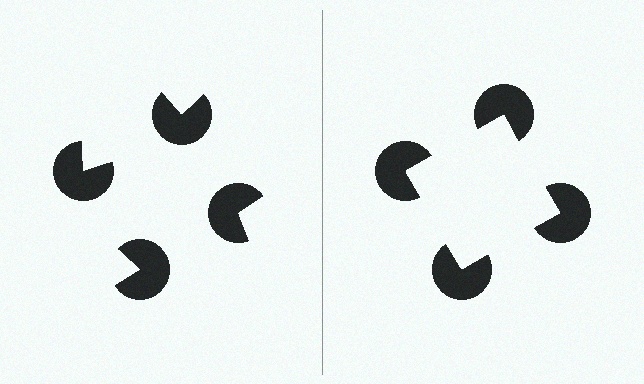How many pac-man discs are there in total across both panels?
8 — 4 on each side.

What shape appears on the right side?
An illusory square.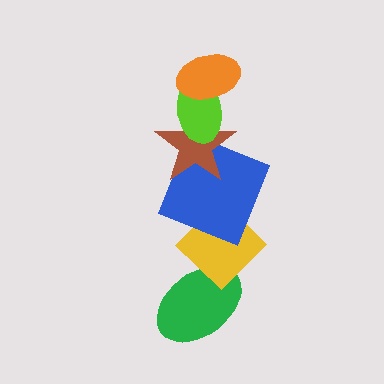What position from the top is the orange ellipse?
The orange ellipse is 1st from the top.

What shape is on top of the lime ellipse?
The orange ellipse is on top of the lime ellipse.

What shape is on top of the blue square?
The brown star is on top of the blue square.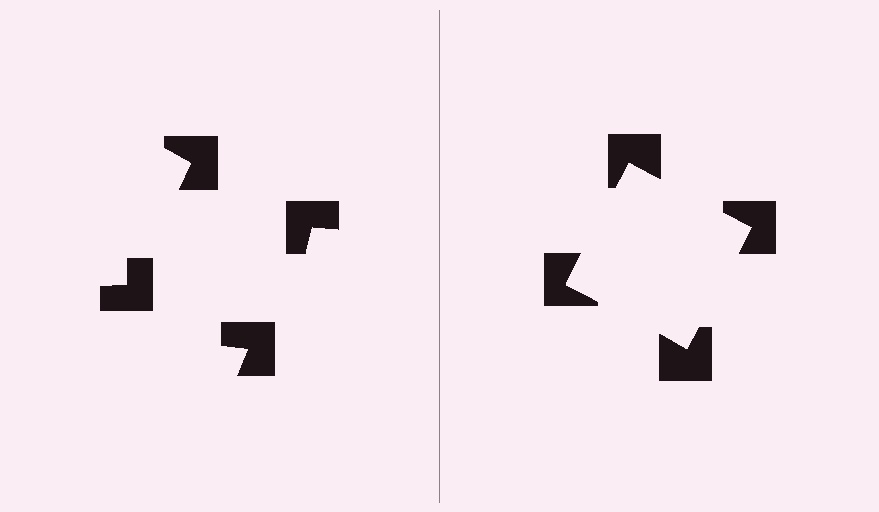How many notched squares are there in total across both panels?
8 — 4 on each side.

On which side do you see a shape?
An illusory square appears on the right side. On the left side the wedge cuts are rotated, so no coherent shape forms.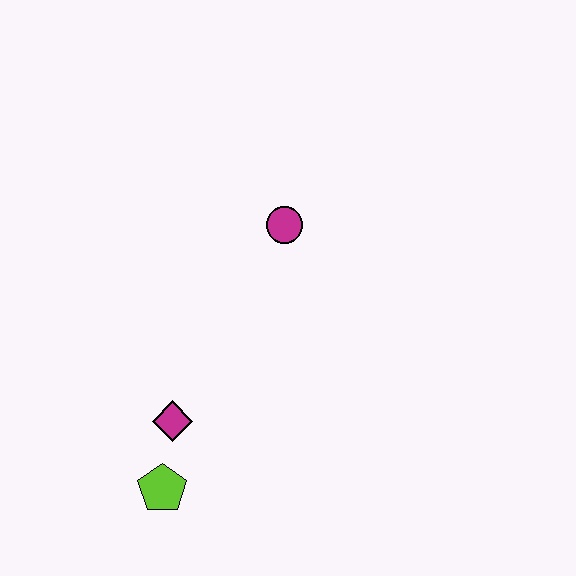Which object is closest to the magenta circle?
The magenta diamond is closest to the magenta circle.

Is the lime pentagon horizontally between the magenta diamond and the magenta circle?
No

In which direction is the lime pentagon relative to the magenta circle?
The lime pentagon is below the magenta circle.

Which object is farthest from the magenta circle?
The lime pentagon is farthest from the magenta circle.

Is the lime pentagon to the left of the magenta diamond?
Yes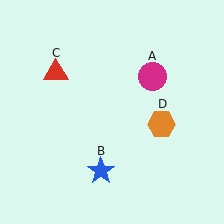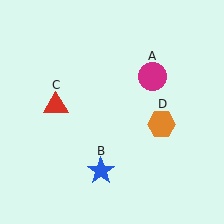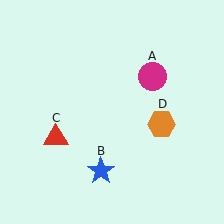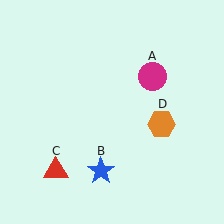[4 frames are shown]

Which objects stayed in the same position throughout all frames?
Magenta circle (object A) and blue star (object B) and orange hexagon (object D) remained stationary.